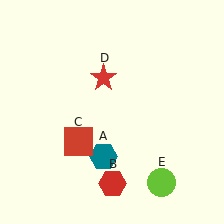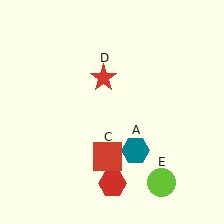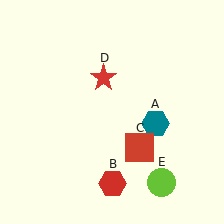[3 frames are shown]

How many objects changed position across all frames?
2 objects changed position: teal hexagon (object A), red square (object C).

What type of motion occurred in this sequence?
The teal hexagon (object A), red square (object C) rotated counterclockwise around the center of the scene.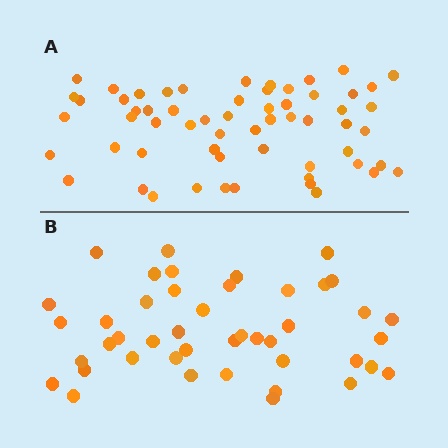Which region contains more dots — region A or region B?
Region A (the top region) has more dots.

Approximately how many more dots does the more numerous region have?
Region A has approximately 15 more dots than region B.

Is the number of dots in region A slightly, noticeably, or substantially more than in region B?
Region A has noticeably more, but not dramatically so. The ratio is roughly 1.4 to 1.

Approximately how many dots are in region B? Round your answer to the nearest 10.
About 40 dots. (The exact count is 44, which rounds to 40.)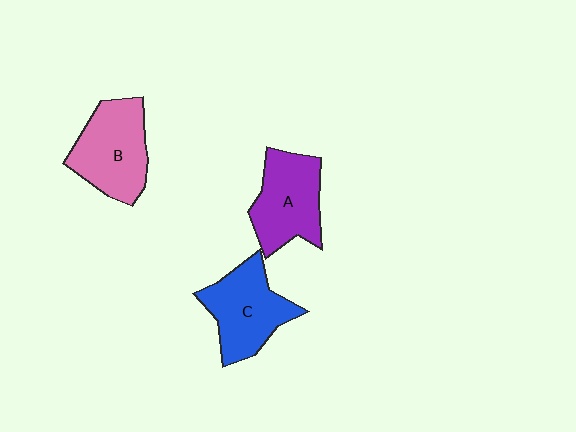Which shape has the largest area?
Shape B (pink).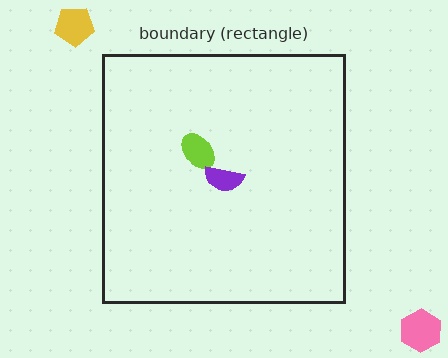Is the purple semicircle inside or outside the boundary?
Inside.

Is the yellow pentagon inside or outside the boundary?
Outside.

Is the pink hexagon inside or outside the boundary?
Outside.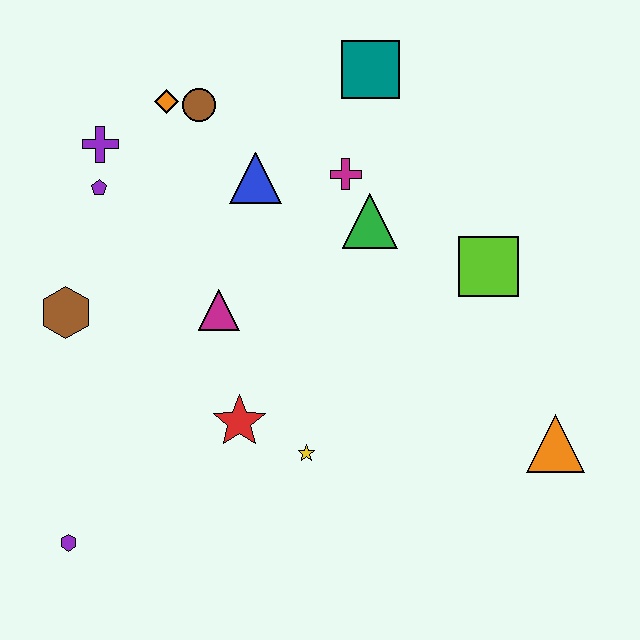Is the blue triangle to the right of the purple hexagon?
Yes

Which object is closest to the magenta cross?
The green triangle is closest to the magenta cross.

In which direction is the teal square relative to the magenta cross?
The teal square is above the magenta cross.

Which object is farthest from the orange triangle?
The purple cross is farthest from the orange triangle.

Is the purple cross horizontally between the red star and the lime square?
No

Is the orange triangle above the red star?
No